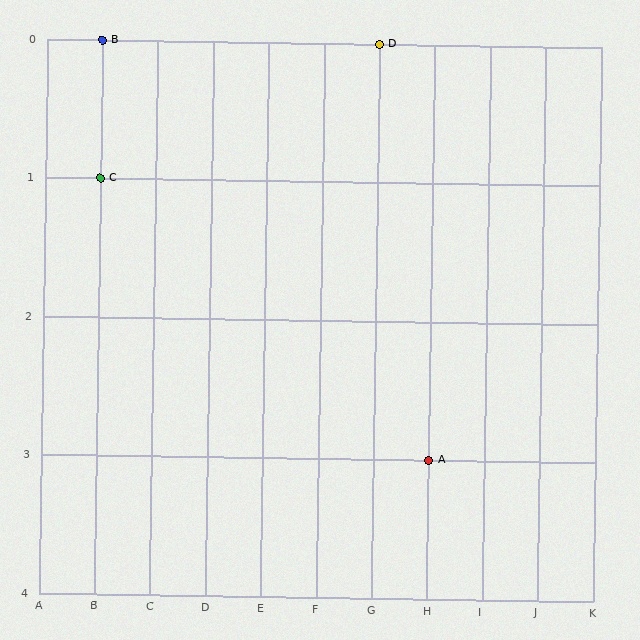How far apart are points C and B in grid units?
Points C and B are 1 row apart.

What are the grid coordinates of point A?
Point A is at grid coordinates (H, 3).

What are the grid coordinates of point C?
Point C is at grid coordinates (B, 1).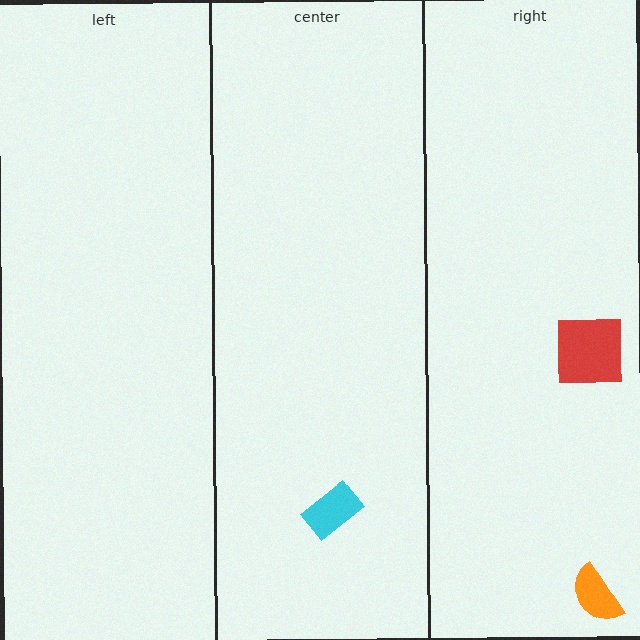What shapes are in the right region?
The orange semicircle, the red square.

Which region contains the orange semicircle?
The right region.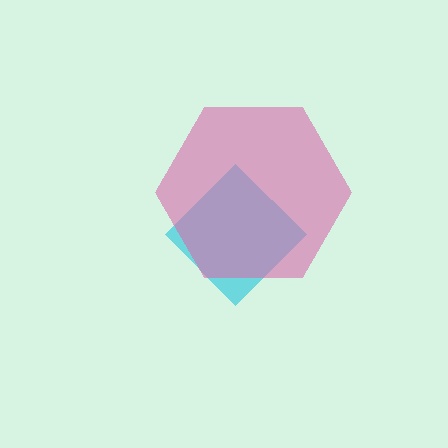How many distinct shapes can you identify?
There are 2 distinct shapes: a cyan diamond, a pink hexagon.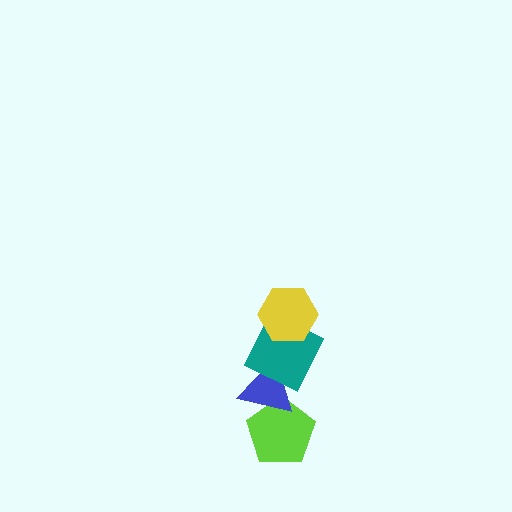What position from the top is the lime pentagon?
The lime pentagon is 4th from the top.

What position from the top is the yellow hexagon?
The yellow hexagon is 1st from the top.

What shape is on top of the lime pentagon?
The blue triangle is on top of the lime pentagon.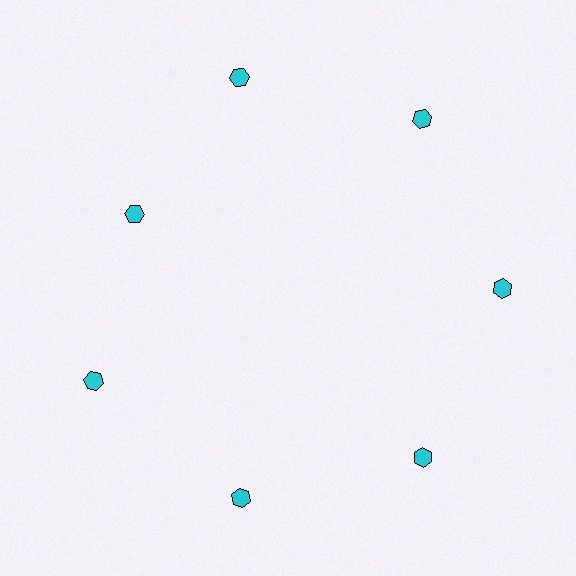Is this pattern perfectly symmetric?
No. The 7 cyan hexagons are arranged in a ring, but one element near the 10 o'clock position is pulled inward toward the center, breaking the 7-fold rotational symmetry.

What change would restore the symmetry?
The symmetry would be restored by moving it outward, back onto the ring so that all 7 hexagons sit at equal angles and equal distance from the center.